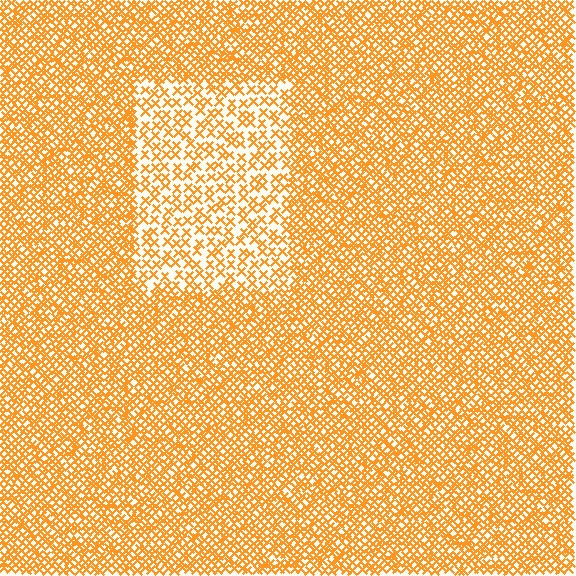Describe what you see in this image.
The image contains small orange elements arranged at two different densities. A rectangle-shaped region is visible where the elements are less densely packed than the surrounding area.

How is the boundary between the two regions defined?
The boundary is defined by a change in element density (approximately 2.1x ratio). All elements are the same color, size, and shape.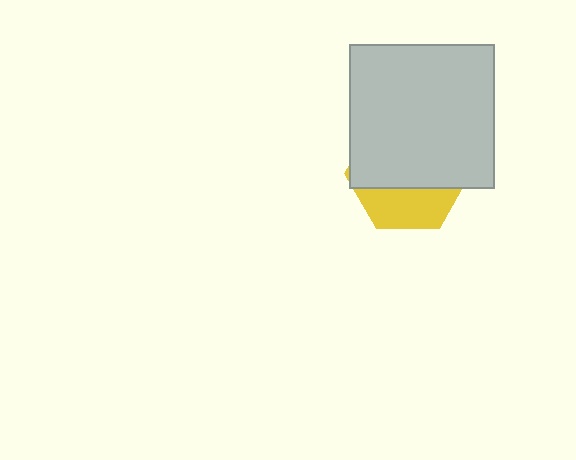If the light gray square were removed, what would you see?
You would see the complete yellow hexagon.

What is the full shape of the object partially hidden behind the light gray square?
The partially hidden object is a yellow hexagon.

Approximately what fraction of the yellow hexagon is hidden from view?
Roughly 67% of the yellow hexagon is hidden behind the light gray square.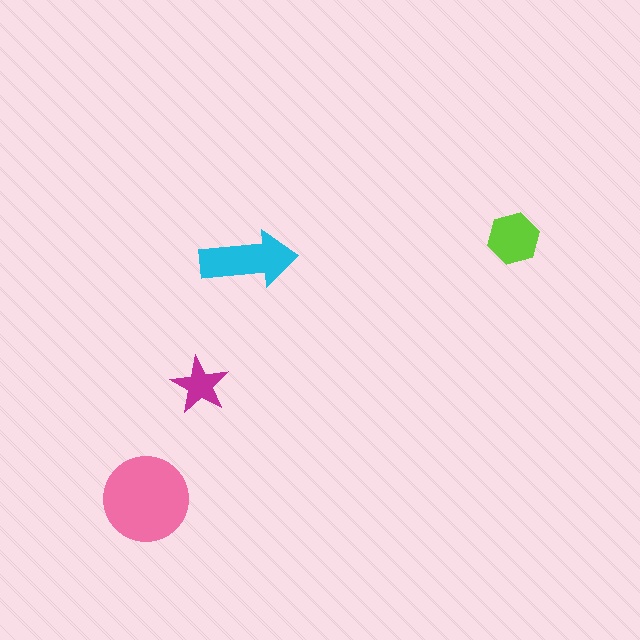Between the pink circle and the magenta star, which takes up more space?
The pink circle.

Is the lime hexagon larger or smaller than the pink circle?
Smaller.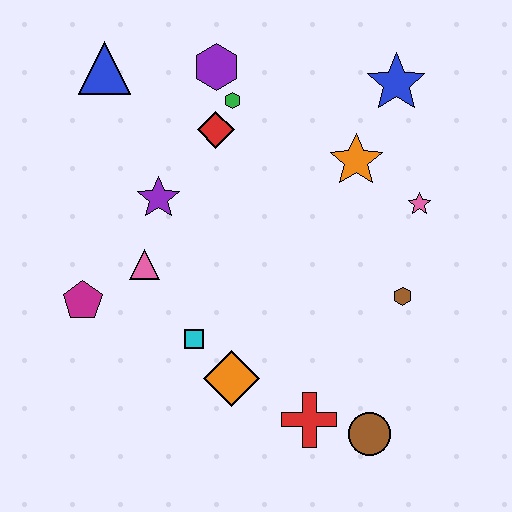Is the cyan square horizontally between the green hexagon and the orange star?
No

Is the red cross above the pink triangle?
No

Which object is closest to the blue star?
The orange star is closest to the blue star.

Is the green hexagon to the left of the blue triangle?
No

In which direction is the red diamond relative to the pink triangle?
The red diamond is above the pink triangle.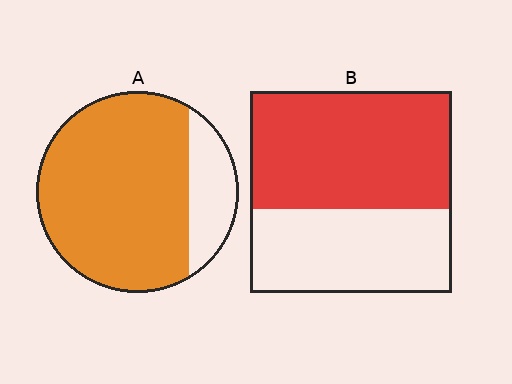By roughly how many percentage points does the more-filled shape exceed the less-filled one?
By roughly 20 percentage points (A over B).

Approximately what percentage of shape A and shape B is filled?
A is approximately 80% and B is approximately 60%.